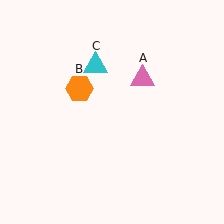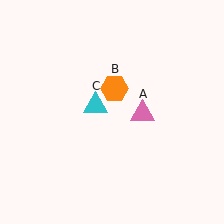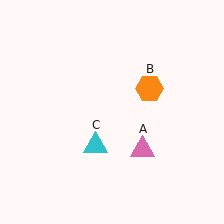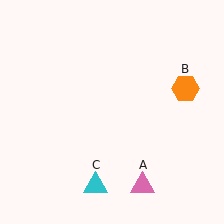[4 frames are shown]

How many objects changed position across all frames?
3 objects changed position: pink triangle (object A), orange hexagon (object B), cyan triangle (object C).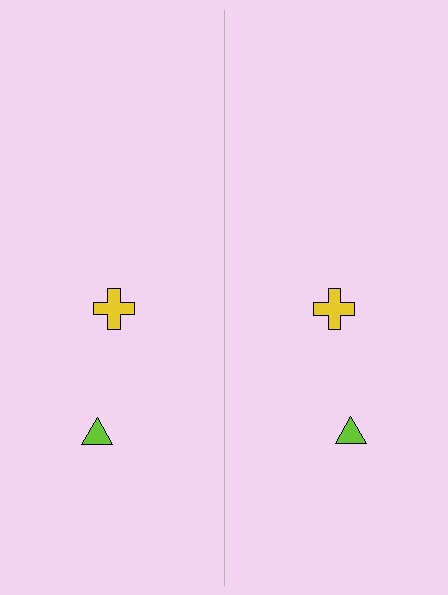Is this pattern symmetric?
Yes, this pattern has bilateral (reflection) symmetry.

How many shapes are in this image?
There are 4 shapes in this image.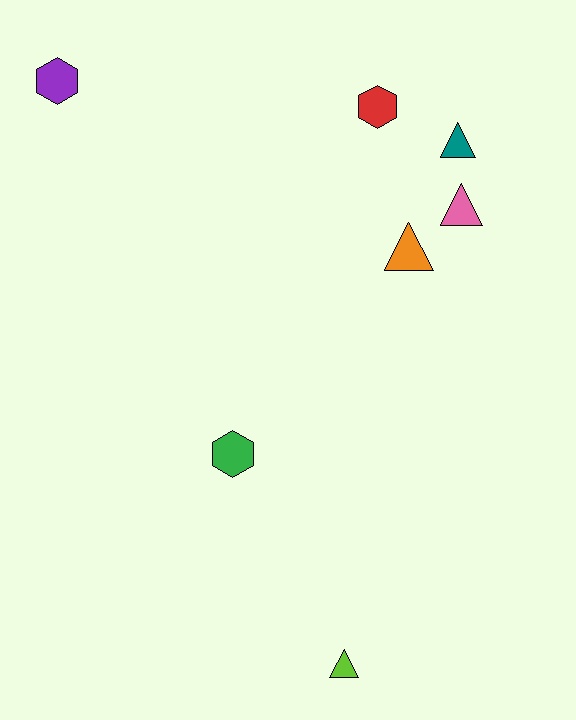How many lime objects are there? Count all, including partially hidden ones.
There is 1 lime object.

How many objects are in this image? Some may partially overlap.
There are 7 objects.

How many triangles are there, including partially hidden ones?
There are 4 triangles.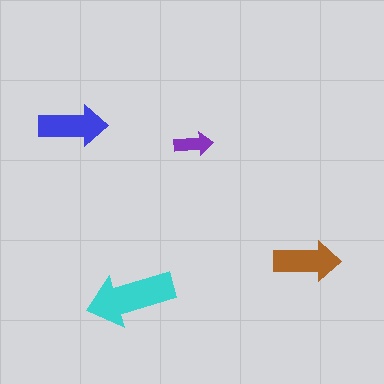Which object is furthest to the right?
The brown arrow is rightmost.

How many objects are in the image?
There are 4 objects in the image.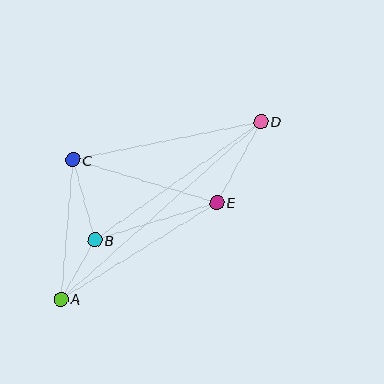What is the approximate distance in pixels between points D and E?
The distance between D and E is approximately 92 pixels.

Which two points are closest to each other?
Points A and B are closest to each other.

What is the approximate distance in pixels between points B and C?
The distance between B and C is approximately 84 pixels.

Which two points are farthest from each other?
Points A and D are farthest from each other.